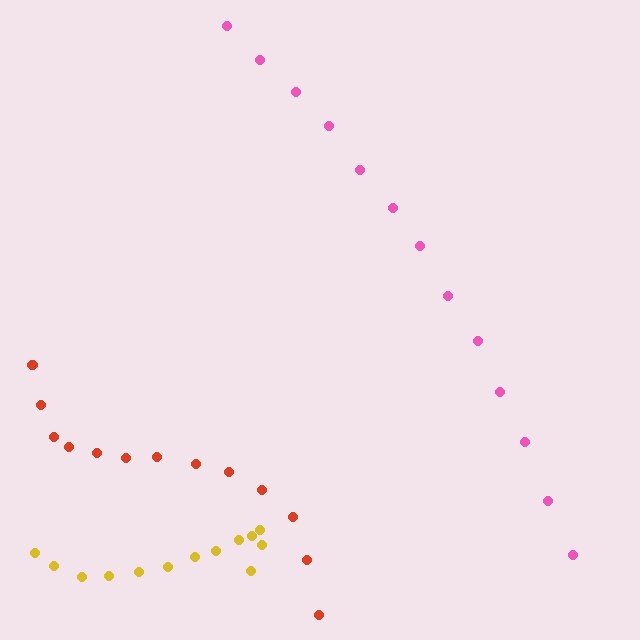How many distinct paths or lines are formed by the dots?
There are 3 distinct paths.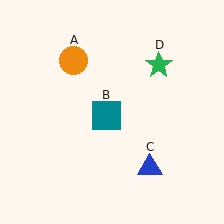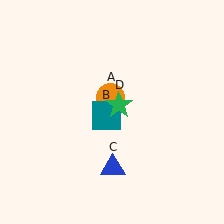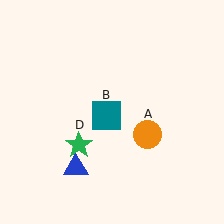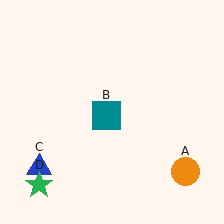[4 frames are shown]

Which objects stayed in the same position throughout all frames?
Teal square (object B) remained stationary.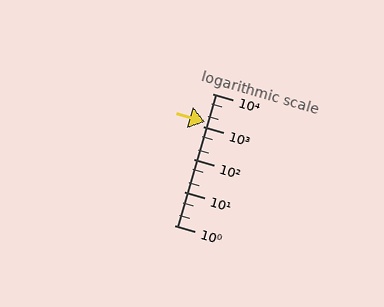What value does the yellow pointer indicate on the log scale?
The pointer indicates approximately 1400.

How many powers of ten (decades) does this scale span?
The scale spans 4 decades, from 1 to 10000.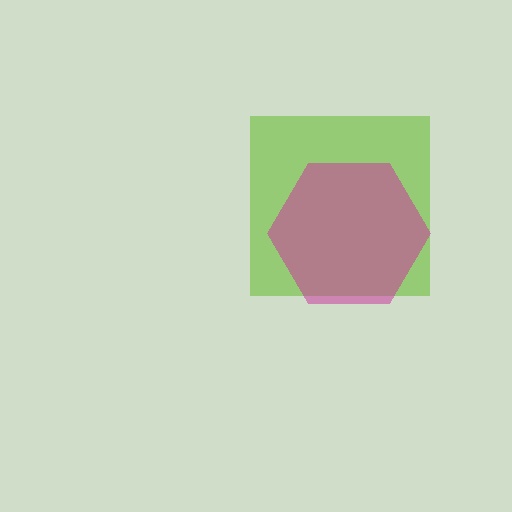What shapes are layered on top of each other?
The layered shapes are: a lime square, a magenta hexagon.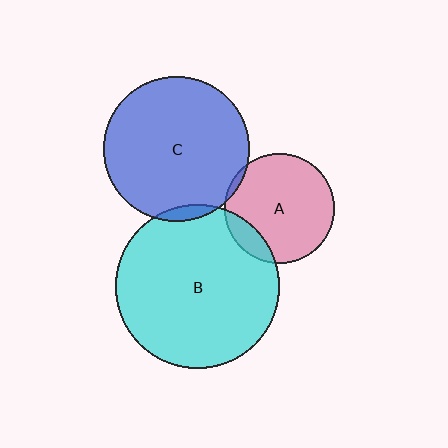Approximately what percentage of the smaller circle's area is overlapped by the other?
Approximately 5%.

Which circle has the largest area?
Circle B (cyan).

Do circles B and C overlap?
Yes.